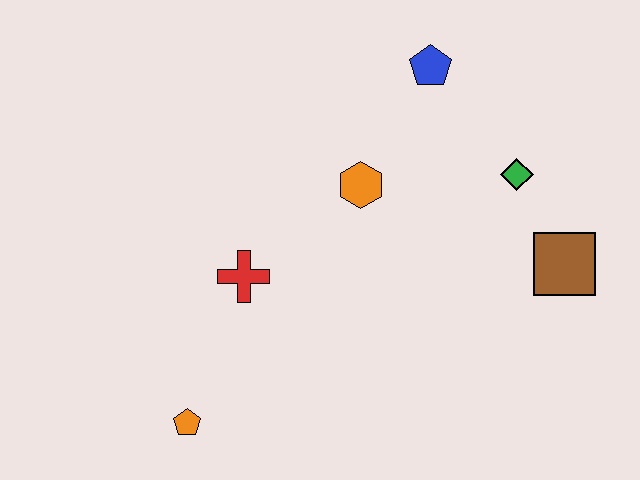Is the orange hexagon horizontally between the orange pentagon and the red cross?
No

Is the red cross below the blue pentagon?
Yes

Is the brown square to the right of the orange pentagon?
Yes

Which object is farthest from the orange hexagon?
The orange pentagon is farthest from the orange hexagon.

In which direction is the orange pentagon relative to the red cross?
The orange pentagon is below the red cross.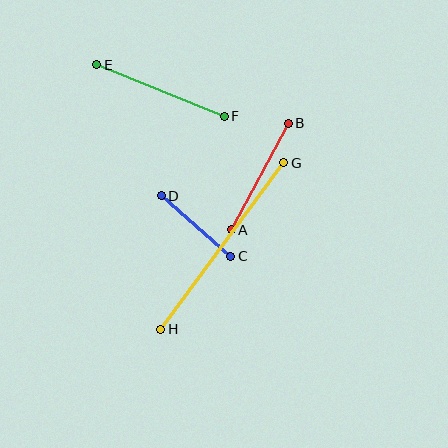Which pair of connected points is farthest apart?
Points G and H are farthest apart.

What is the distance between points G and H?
The distance is approximately 207 pixels.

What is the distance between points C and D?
The distance is approximately 92 pixels.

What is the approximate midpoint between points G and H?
The midpoint is at approximately (222, 246) pixels.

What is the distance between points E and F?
The distance is approximately 138 pixels.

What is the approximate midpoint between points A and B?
The midpoint is at approximately (260, 176) pixels.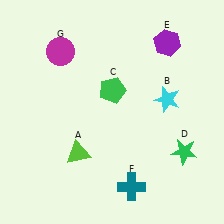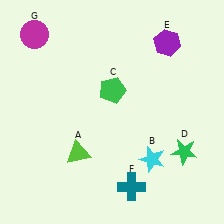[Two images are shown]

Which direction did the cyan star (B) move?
The cyan star (B) moved down.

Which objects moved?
The objects that moved are: the cyan star (B), the magenta circle (G).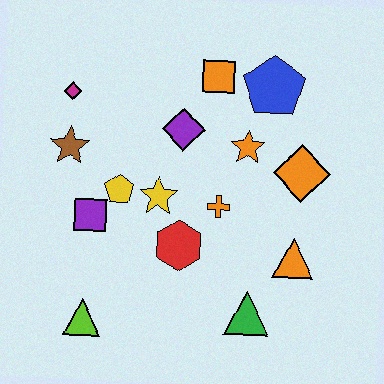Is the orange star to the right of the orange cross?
Yes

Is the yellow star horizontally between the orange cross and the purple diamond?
No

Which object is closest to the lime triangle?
The purple square is closest to the lime triangle.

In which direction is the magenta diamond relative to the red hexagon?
The magenta diamond is above the red hexagon.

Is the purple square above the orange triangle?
Yes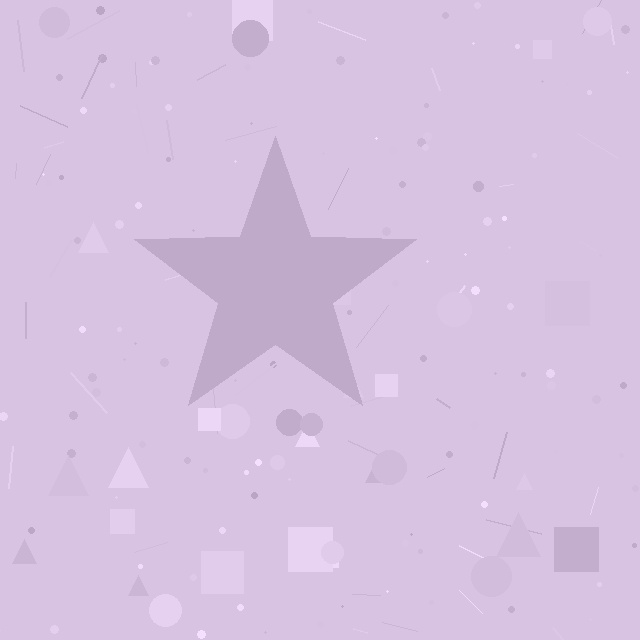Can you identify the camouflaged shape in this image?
The camouflaged shape is a star.